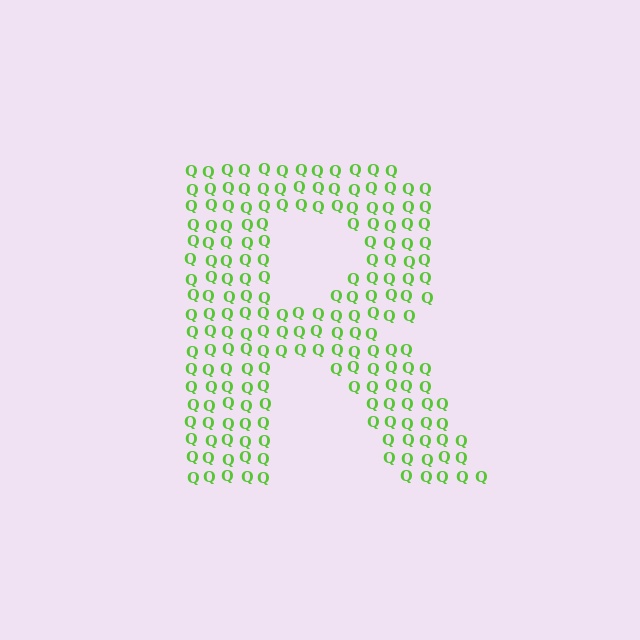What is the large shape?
The large shape is the letter R.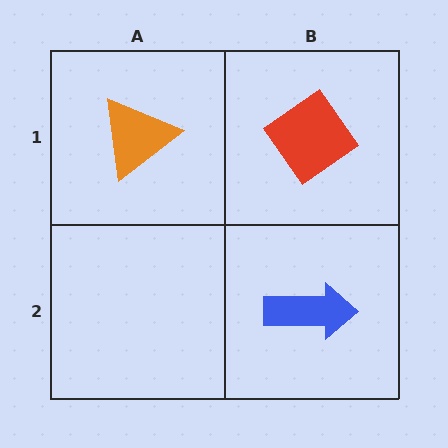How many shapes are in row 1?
2 shapes.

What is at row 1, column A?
An orange triangle.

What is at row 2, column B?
A blue arrow.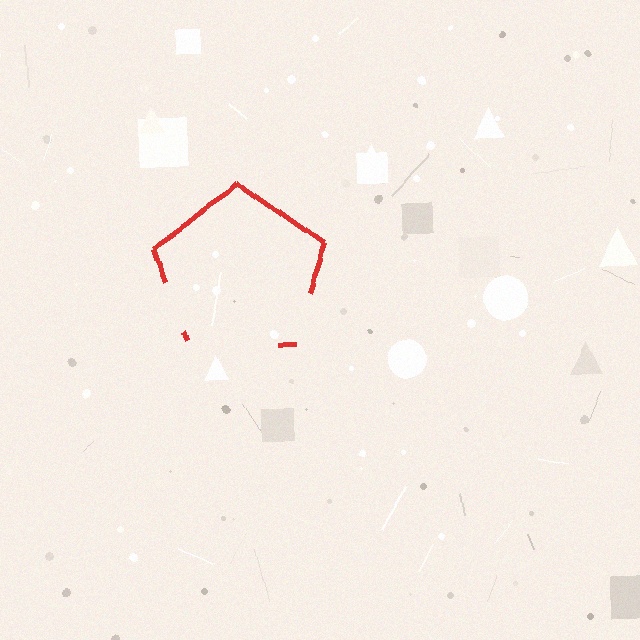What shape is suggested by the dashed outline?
The dashed outline suggests a pentagon.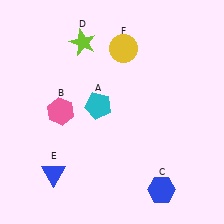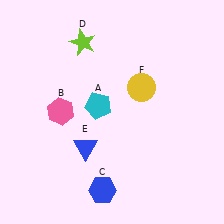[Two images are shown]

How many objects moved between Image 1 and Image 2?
3 objects moved between the two images.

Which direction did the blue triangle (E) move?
The blue triangle (E) moved right.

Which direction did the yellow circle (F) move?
The yellow circle (F) moved down.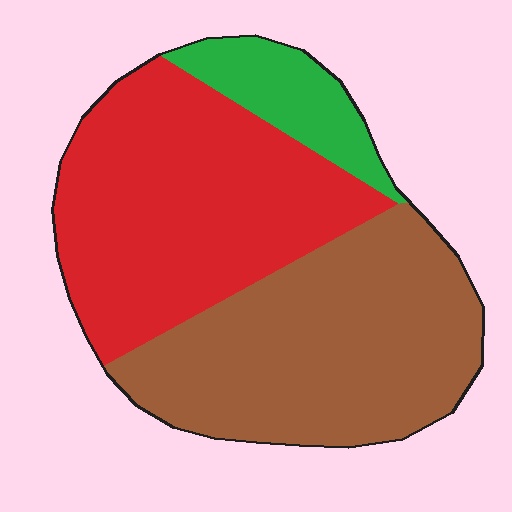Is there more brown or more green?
Brown.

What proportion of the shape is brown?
Brown covers around 45% of the shape.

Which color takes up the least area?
Green, at roughly 10%.